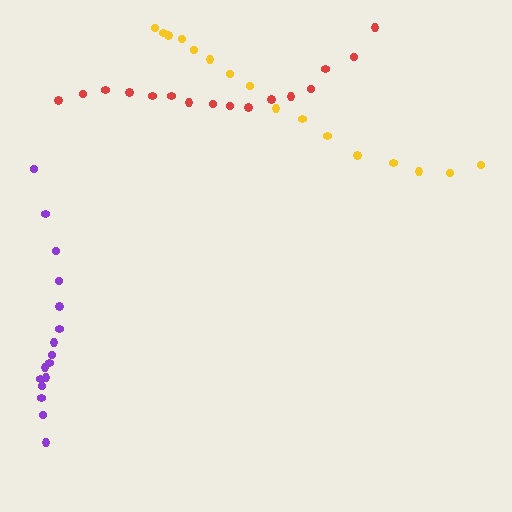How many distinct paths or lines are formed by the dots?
There are 3 distinct paths.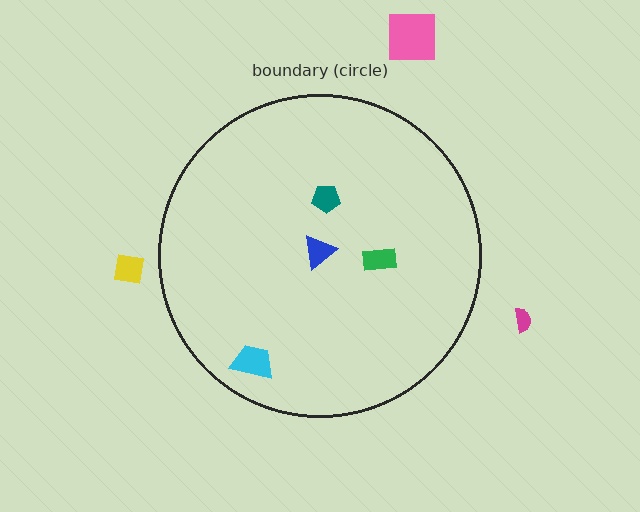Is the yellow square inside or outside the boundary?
Outside.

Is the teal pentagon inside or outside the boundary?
Inside.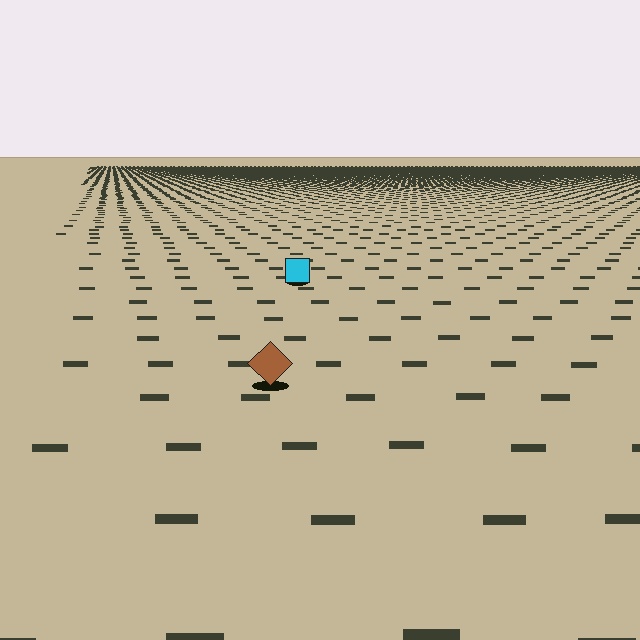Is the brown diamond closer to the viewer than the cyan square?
Yes. The brown diamond is closer — you can tell from the texture gradient: the ground texture is coarser near it.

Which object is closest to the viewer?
The brown diamond is closest. The texture marks near it are larger and more spread out.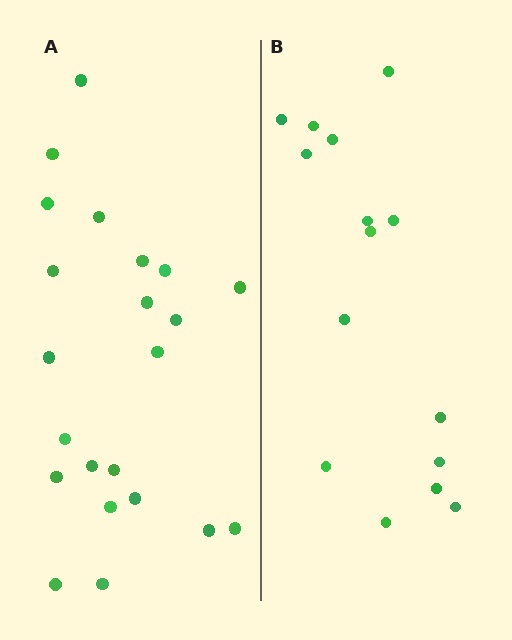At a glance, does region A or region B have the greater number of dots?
Region A (the left region) has more dots.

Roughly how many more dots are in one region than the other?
Region A has roughly 8 or so more dots than region B.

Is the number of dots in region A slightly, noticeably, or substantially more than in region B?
Region A has substantially more. The ratio is roughly 1.5 to 1.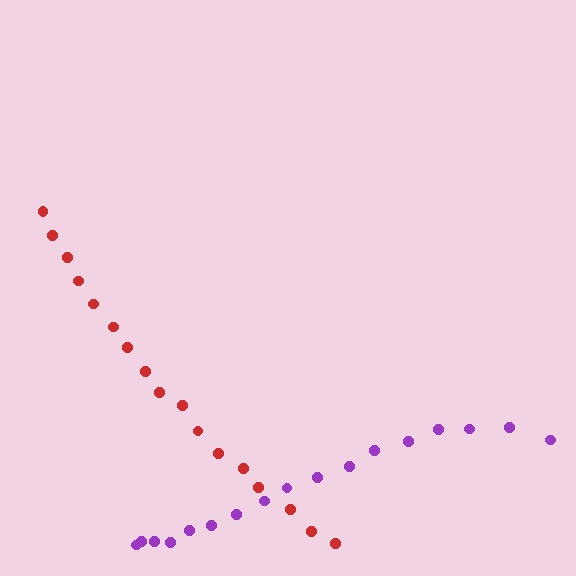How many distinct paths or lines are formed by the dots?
There are 2 distinct paths.